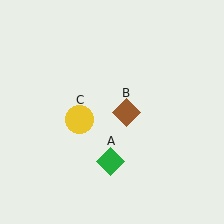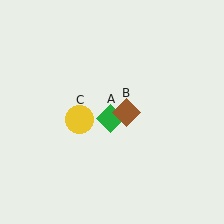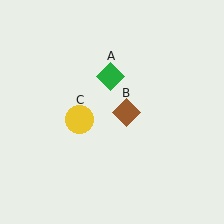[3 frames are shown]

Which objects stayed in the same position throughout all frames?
Brown diamond (object B) and yellow circle (object C) remained stationary.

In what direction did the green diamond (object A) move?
The green diamond (object A) moved up.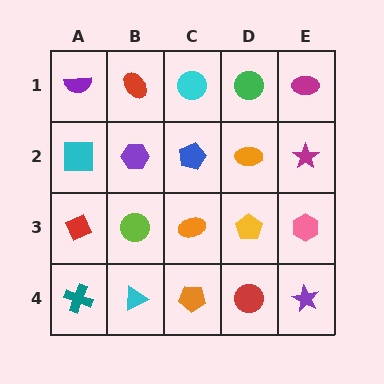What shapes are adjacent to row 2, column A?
A purple semicircle (row 1, column A), a red diamond (row 3, column A), a purple hexagon (row 2, column B).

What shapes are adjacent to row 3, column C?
A blue pentagon (row 2, column C), an orange pentagon (row 4, column C), a lime circle (row 3, column B), a yellow pentagon (row 3, column D).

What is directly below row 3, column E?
A purple star.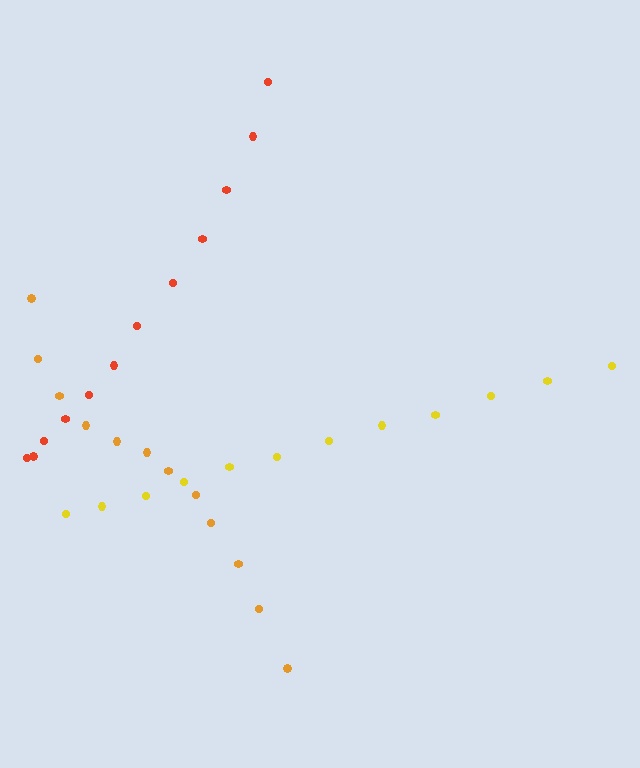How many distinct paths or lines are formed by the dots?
There are 3 distinct paths.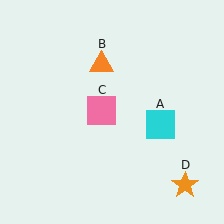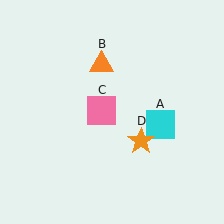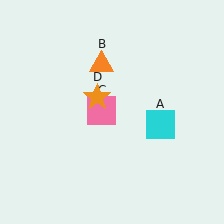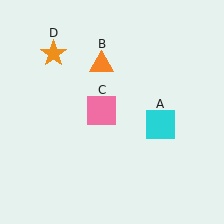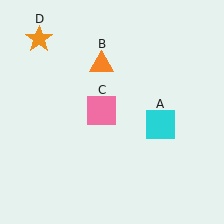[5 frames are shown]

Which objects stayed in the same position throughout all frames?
Cyan square (object A) and orange triangle (object B) and pink square (object C) remained stationary.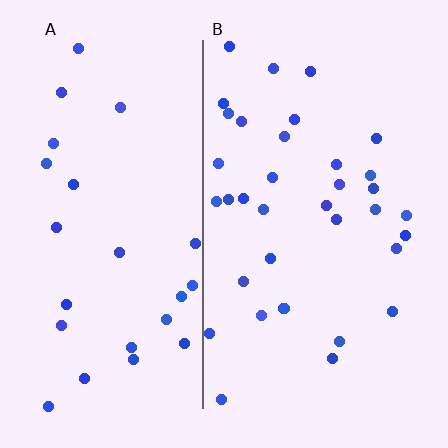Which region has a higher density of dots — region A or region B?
B (the right).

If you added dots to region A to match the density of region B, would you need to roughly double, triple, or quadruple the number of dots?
Approximately double.